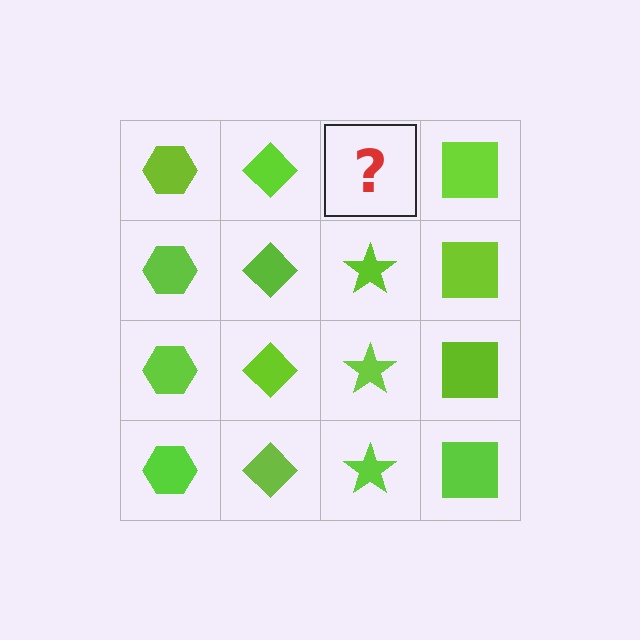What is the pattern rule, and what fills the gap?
The rule is that each column has a consistent shape. The gap should be filled with a lime star.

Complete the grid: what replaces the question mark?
The question mark should be replaced with a lime star.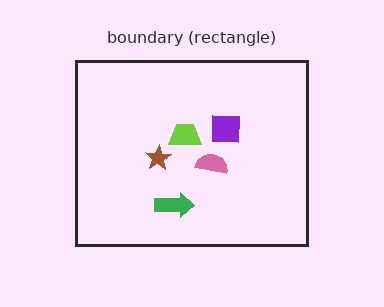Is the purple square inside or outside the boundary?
Inside.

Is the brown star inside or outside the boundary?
Inside.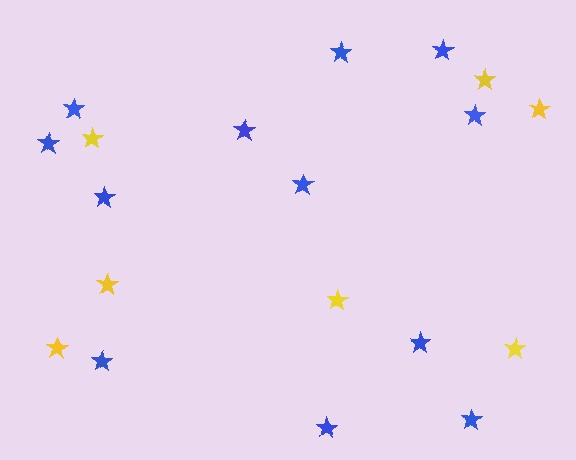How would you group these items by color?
There are 2 groups: one group of blue stars (12) and one group of yellow stars (7).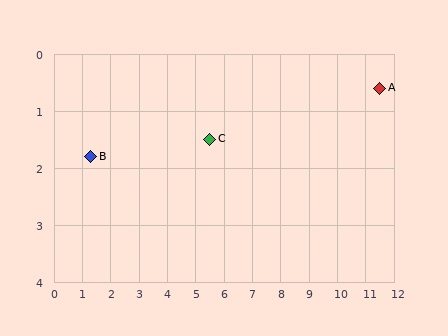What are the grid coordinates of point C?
Point C is at approximately (5.5, 1.5).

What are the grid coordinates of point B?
Point B is at approximately (1.3, 1.8).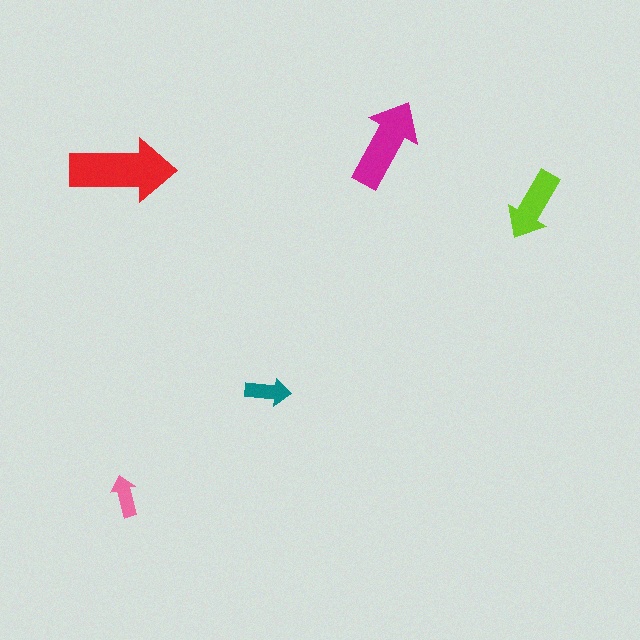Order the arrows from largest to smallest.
the red one, the magenta one, the lime one, the teal one, the pink one.